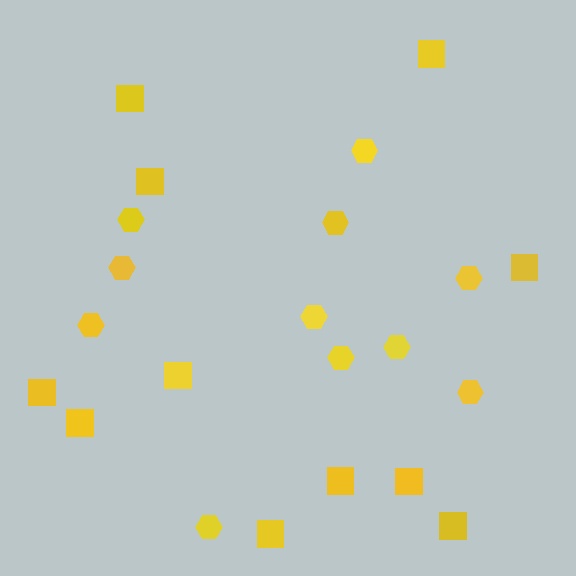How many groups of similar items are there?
There are 2 groups: one group of squares (11) and one group of hexagons (11).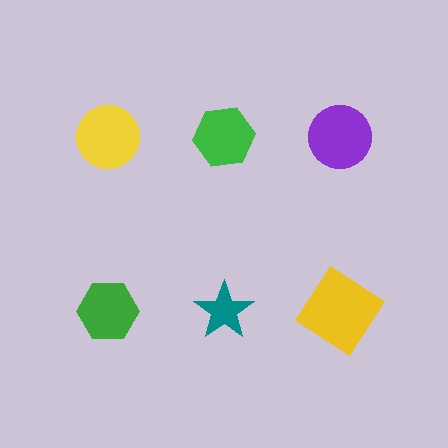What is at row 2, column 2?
A teal star.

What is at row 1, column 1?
A yellow circle.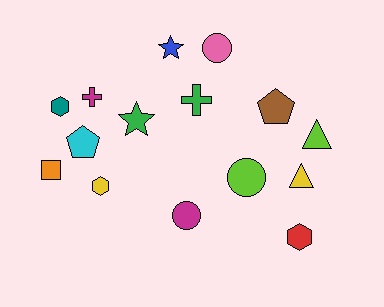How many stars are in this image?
There are 2 stars.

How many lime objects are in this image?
There are 2 lime objects.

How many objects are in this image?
There are 15 objects.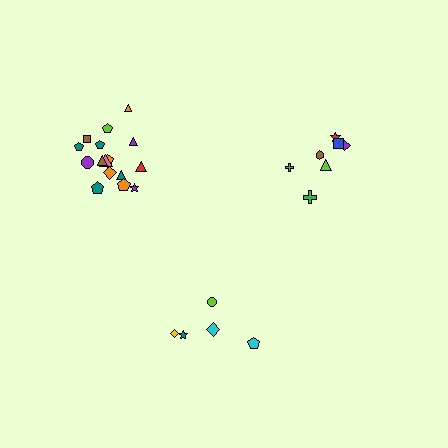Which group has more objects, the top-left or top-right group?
The top-left group.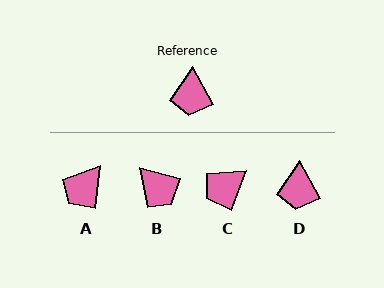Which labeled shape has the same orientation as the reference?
D.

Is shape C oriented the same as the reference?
No, it is off by about 51 degrees.